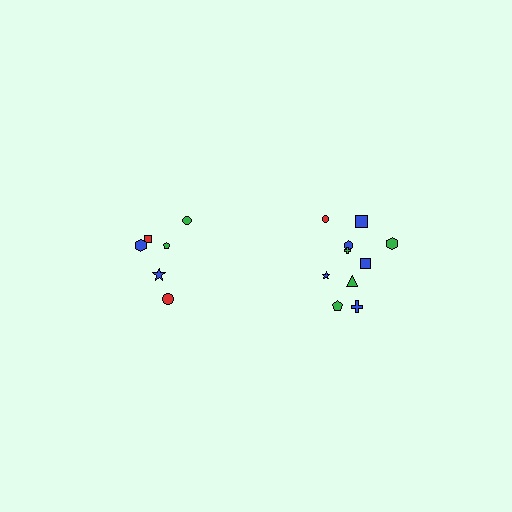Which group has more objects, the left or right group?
The right group.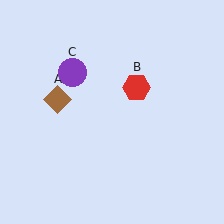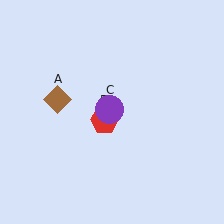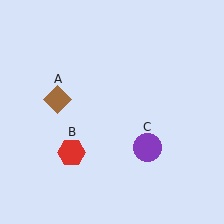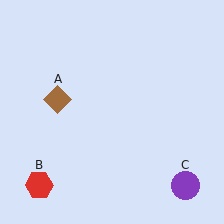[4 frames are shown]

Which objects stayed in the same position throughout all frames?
Brown diamond (object A) remained stationary.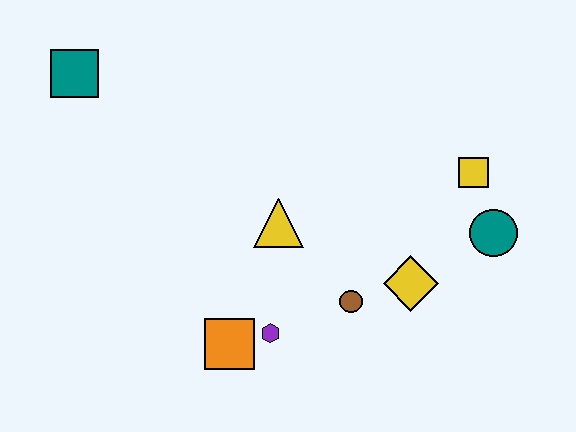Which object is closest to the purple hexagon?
The orange square is closest to the purple hexagon.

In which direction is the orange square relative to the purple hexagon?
The orange square is to the left of the purple hexagon.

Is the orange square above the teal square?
No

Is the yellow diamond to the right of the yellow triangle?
Yes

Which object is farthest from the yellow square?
The teal square is farthest from the yellow square.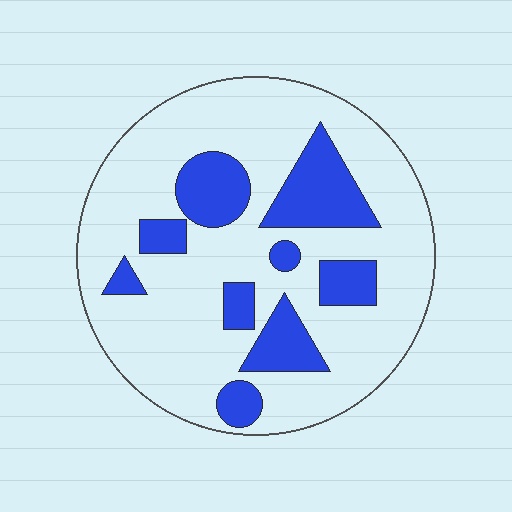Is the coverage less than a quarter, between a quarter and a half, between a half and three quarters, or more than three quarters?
Less than a quarter.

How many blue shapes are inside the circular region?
9.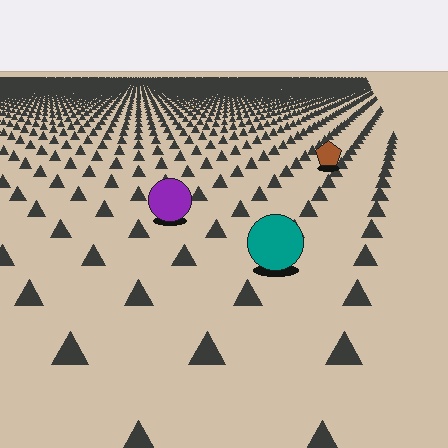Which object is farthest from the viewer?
The brown pentagon is farthest from the viewer. It appears smaller and the ground texture around it is denser.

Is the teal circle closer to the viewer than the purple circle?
Yes. The teal circle is closer — you can tell from the texture gradient: the ground texture is coarser near it.